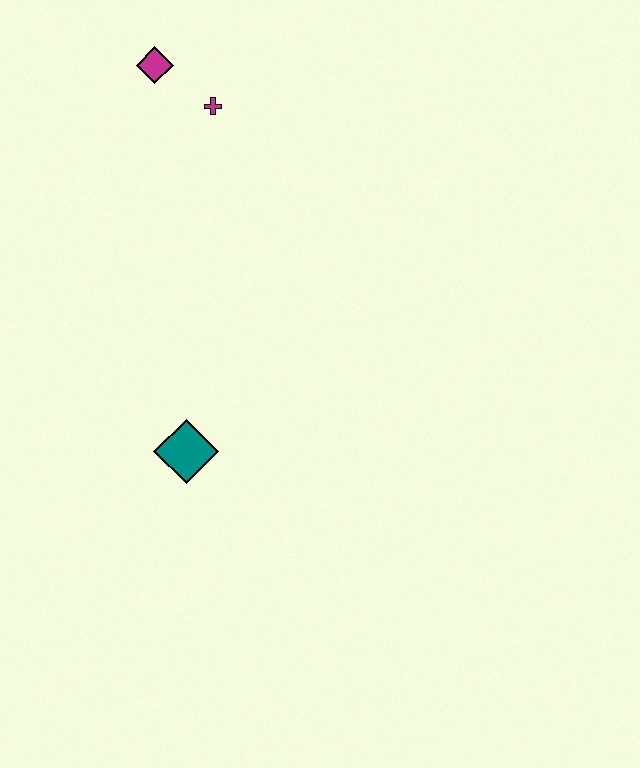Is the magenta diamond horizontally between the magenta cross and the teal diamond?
No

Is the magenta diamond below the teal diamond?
No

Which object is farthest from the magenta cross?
The teal diamond is farthest from the magenta cross.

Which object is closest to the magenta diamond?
The magenta cross is closest to the magenta diamond.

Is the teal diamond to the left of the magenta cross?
Yes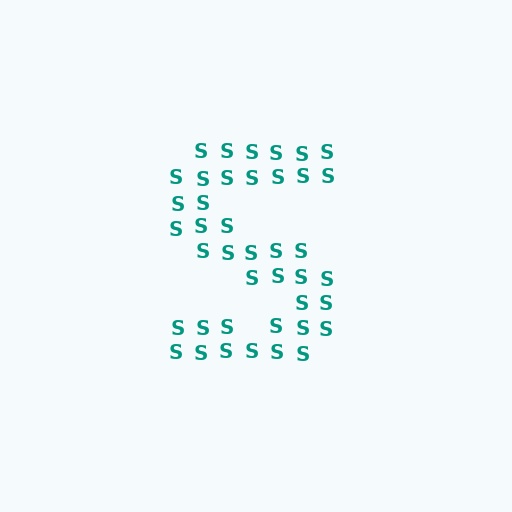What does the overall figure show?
The overall figure shows the letter S.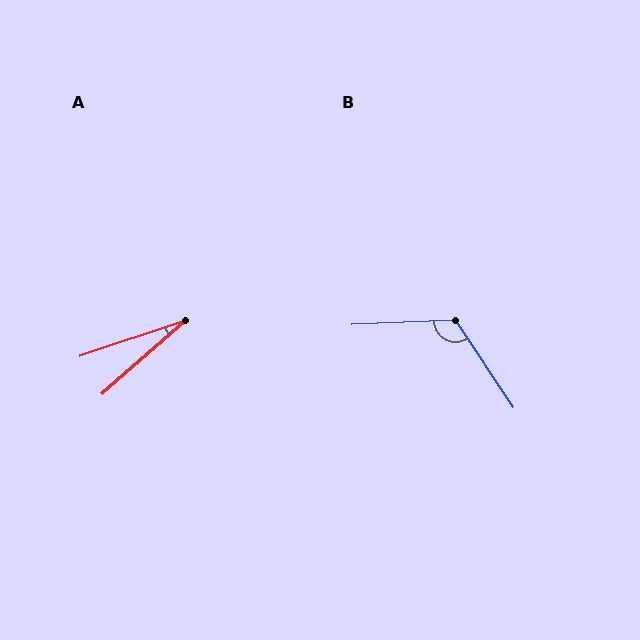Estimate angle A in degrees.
Approximately 22 degrees.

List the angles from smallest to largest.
A (22°), B (121°).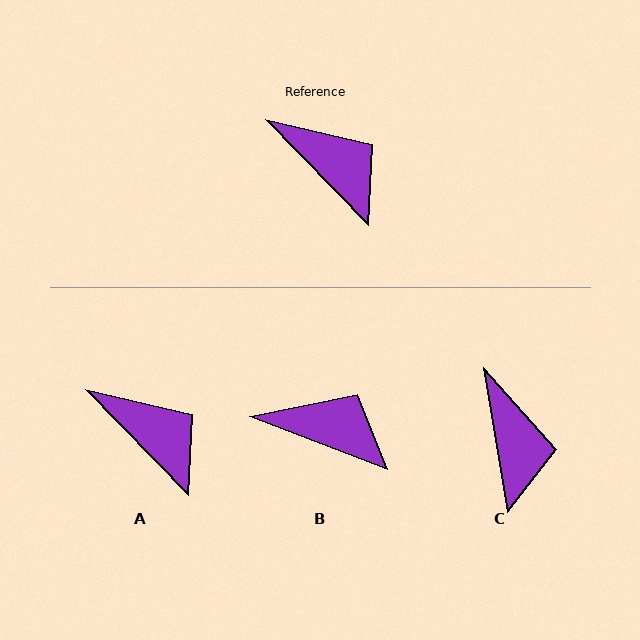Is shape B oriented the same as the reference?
No, it is off by about 25 degrees.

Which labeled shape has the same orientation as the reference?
A.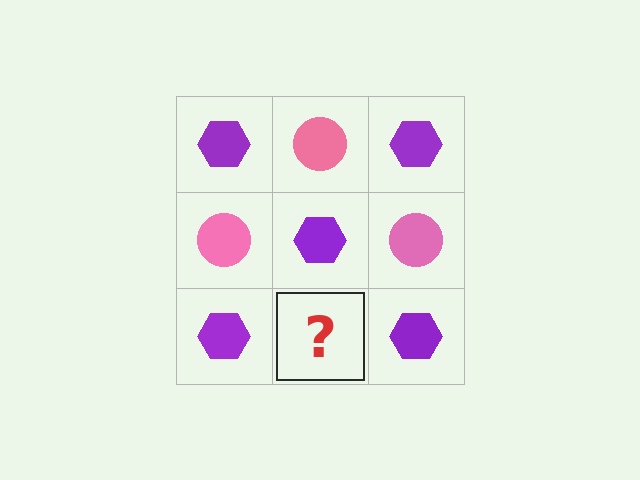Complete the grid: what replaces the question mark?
The question mark should be replaced with a pink circle.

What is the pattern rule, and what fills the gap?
The rule is that it alternates purple hexagon and pink circle in a checkerboard pattern. The gap should be filled with a pink circle.